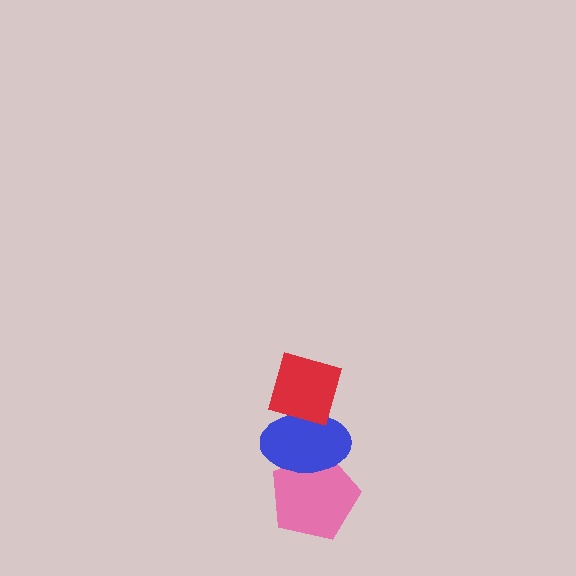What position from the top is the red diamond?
The red diamond is 1st from the top.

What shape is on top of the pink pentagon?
The blue ellipse is on top of the pink pentagon.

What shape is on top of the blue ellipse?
The red diamond is on top of the blue ellipse.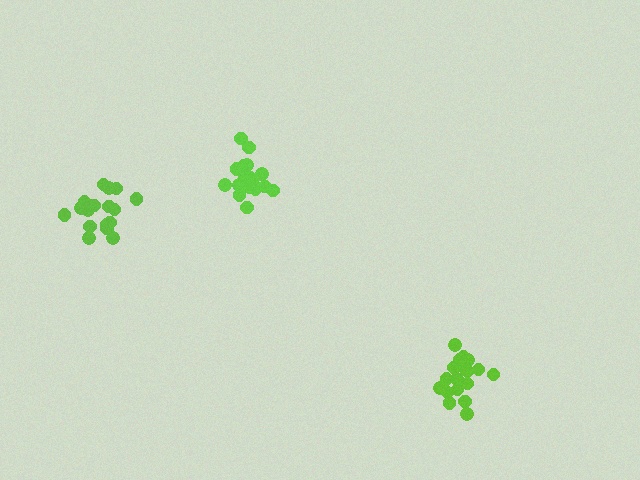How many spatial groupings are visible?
There are 3 spatial groupings.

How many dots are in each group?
Group 1: 19 dots, Group 2: 19 dots, Group 3: 17 dots (55 total).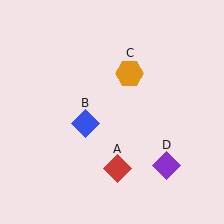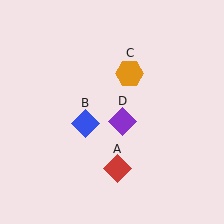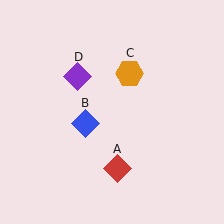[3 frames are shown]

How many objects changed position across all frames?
1 object changed position: purple diamond (object D).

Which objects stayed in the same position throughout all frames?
Red diamond (object A) and blue diamond (object B) and orange hexagon (object C) remained stationary.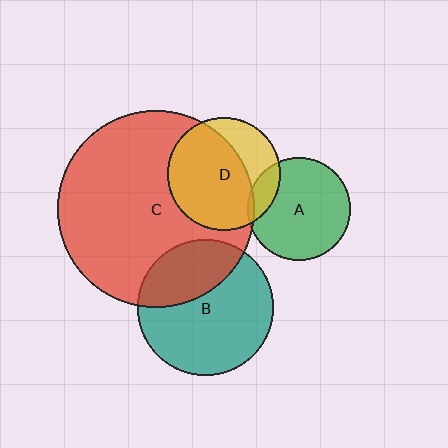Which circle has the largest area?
Circle C (red).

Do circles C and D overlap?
Yes.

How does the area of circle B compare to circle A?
Approximately 1.7 times.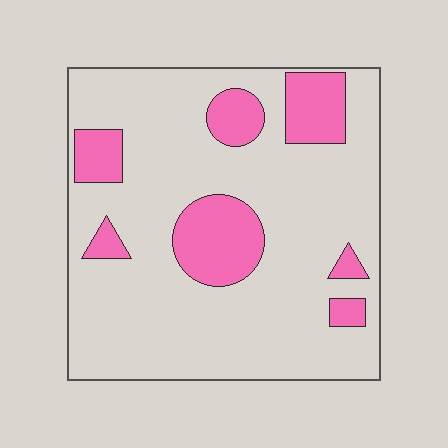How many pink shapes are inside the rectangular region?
7.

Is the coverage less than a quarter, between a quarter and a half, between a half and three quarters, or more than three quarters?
Less than a quarter.